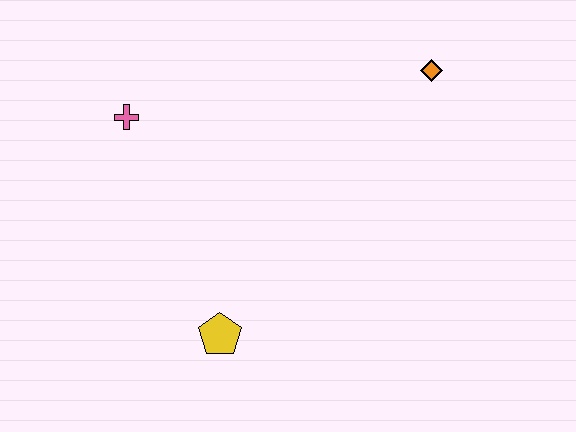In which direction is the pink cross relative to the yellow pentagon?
The pink cross is above the yellow pentagon.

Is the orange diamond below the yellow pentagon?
No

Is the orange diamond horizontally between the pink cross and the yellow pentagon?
No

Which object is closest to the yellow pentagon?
The pink cross is closest to the yellow pentagon.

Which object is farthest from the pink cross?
The orange diamond is farthest from the pink cross.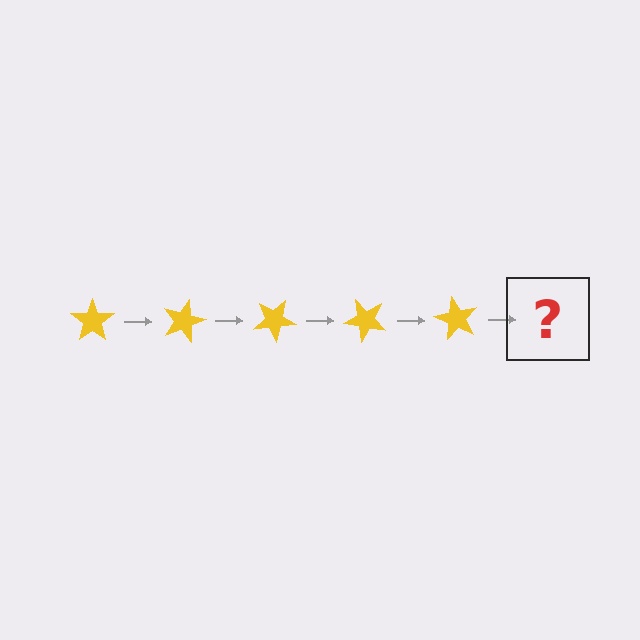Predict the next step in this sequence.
The next step is a yellow star rotated 75 degrees.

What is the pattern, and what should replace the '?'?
The pattern is that the star rotates 15 degrees each step. The '?' should be a yellow star rotated 75 degrees.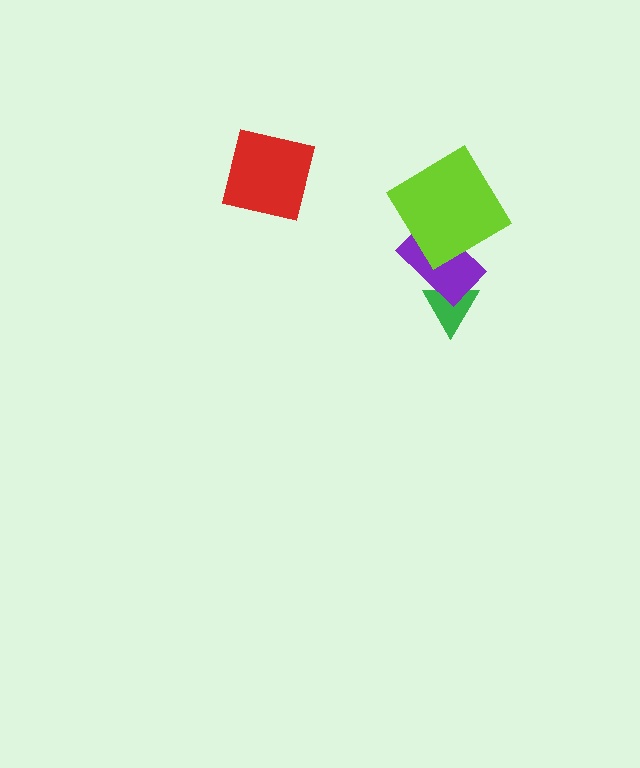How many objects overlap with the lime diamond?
1 object overlaps with the lime diamond.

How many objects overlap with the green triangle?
1 object overlaps with the green triangle.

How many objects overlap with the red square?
0 objects overlap with the red square.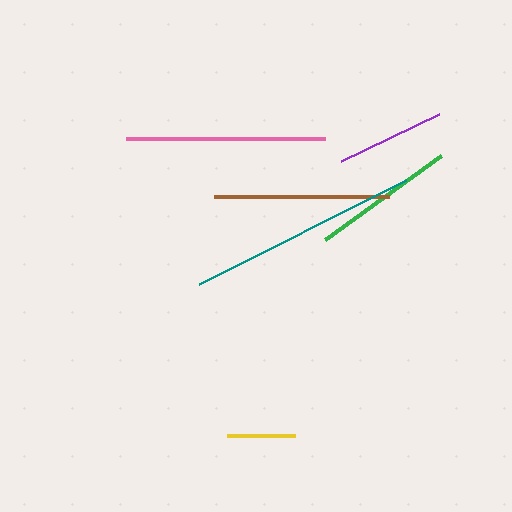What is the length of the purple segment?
The purple segment is approximately 109 pixels long.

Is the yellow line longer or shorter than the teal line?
The teal line is longer than the yellow line.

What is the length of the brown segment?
The brown segment is approximately 175 pixels long.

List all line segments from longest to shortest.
From longest to shortest: teal, pink, brown, green, purple, yellow.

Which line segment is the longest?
The teal line is the longest at approximately 232 pixels.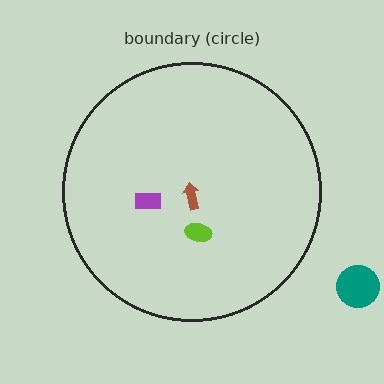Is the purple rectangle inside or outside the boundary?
Inside.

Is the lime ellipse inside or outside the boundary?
Inside.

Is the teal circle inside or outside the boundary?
Outside.